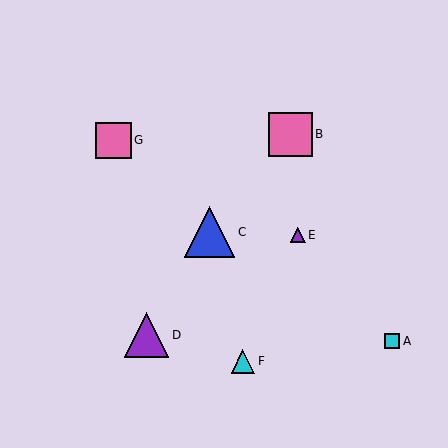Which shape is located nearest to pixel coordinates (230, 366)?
The cyan triangle (labeled F) at (243, 361) is nearest to that location.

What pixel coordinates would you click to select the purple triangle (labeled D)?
Click at (146, 335) to select the purple triangle D.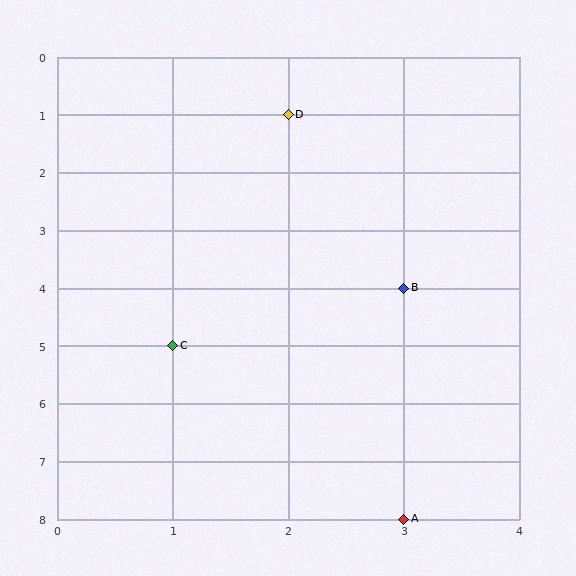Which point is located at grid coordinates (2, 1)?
Point D is at (2, 1).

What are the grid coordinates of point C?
Point C is at grid coordinates (1, 5).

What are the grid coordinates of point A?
Point A is at grid coordinates (3, 8).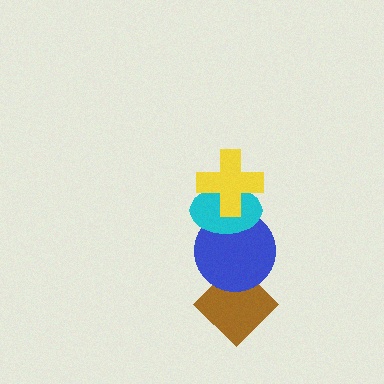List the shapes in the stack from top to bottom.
From top to bottom: the yellow cross, the cyan ellipse, the blue circle, the brown diamond.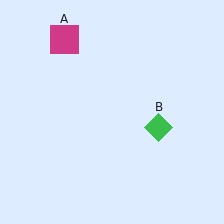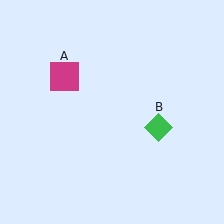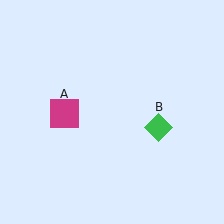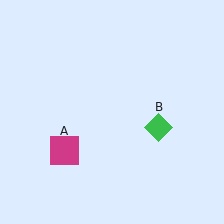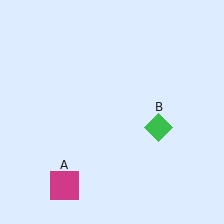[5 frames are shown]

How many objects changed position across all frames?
1 object changed position: magenta square (object A).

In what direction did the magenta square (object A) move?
The magenta square (object A) moved down.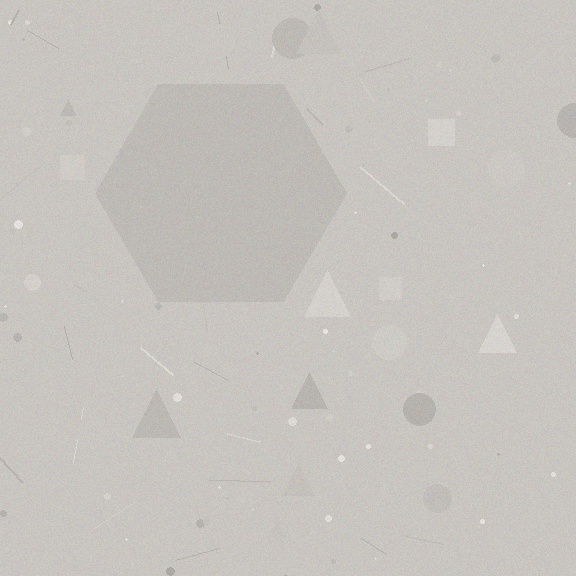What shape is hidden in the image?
A hexagon is hidden in the image.